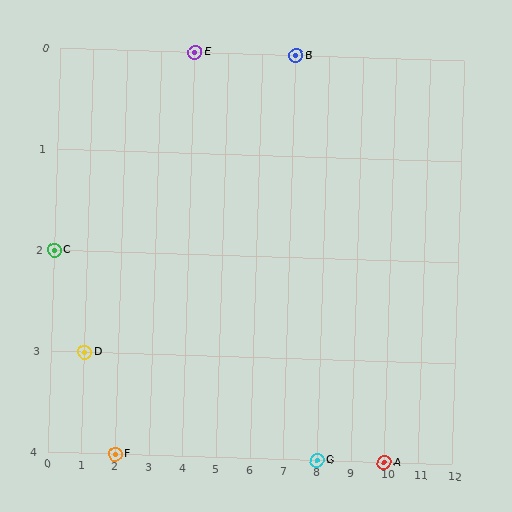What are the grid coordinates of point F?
Point F is at grid coordinates (2, 4).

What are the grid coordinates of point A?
Point A is at grid coordinates (10, 4).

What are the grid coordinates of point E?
Point E is at grid coordinates (4, 0).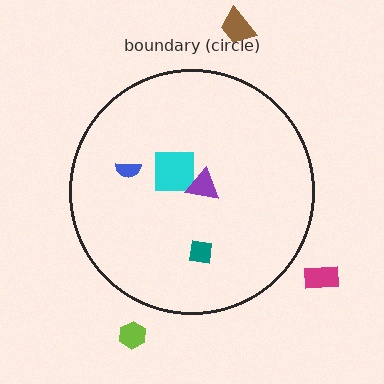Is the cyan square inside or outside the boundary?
Inside.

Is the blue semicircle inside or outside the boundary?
Inside.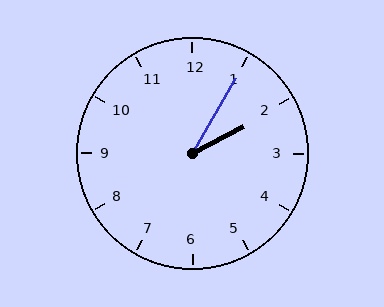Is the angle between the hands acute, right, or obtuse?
It is acute.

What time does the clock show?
2:05.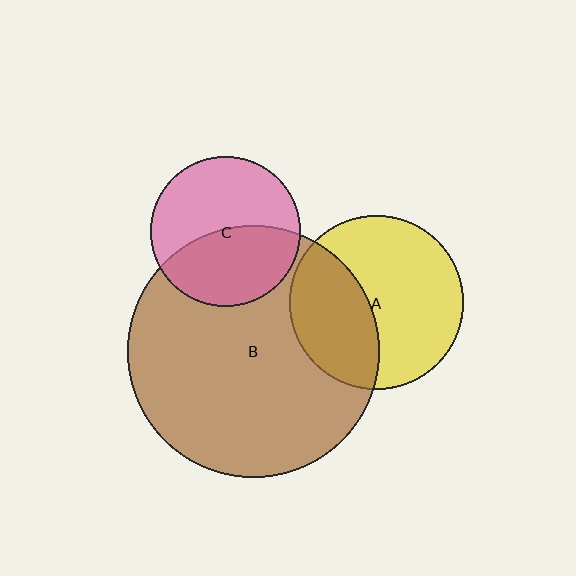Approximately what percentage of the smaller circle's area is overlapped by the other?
Approximately 45%.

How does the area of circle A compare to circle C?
Approximately 1.3 times.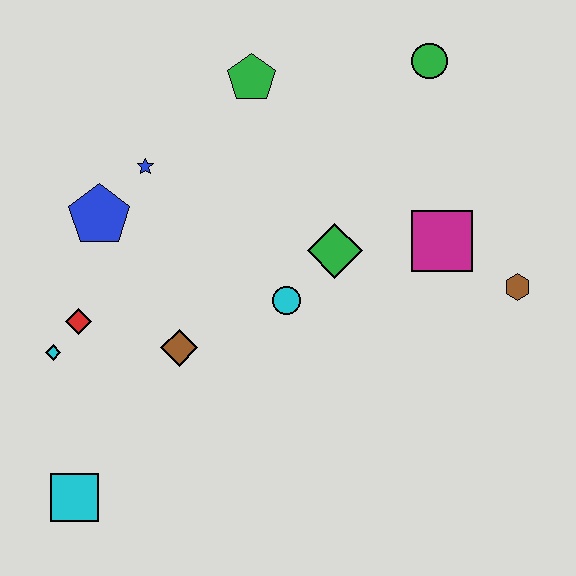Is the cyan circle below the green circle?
Yes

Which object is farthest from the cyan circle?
The cyan square is farthest from the cyan circle.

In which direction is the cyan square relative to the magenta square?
The cyan square is to the left of the magenta square.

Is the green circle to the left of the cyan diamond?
No